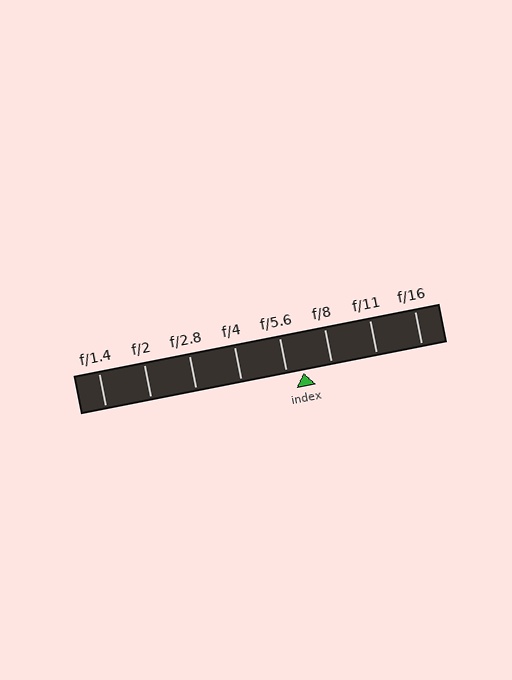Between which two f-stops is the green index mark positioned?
The index mark is between f/5.6 and f/8.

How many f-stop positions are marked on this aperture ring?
There are 8 f-stop positions marked.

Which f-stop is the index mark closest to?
The index mark is closest to f/5.6.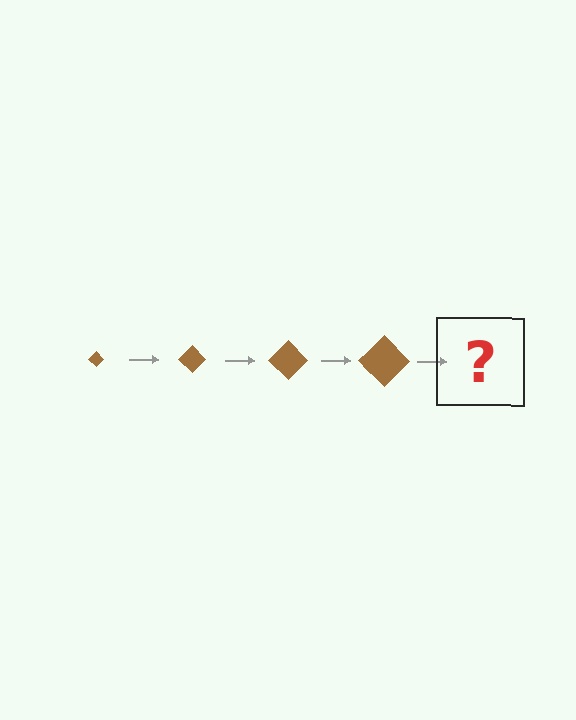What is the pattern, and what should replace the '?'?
The pattern is that the diamond gets progressively larger each step. The '?' should be a brown diamond, larger than the previous one.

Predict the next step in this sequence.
The next step is a brown diamond, larger than the previous one.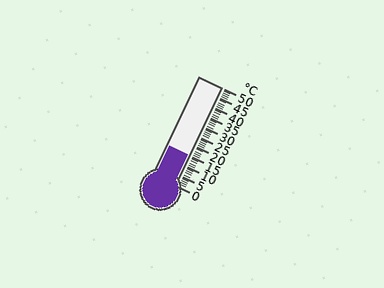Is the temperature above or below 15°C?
The temperature is at 15°C.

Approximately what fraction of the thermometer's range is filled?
The thermometer is filled to approximately 30% of its range.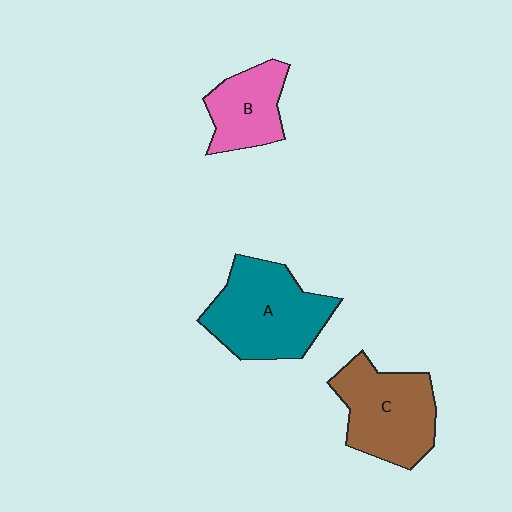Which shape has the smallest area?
Shape B (pink).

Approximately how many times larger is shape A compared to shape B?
Approximately 1.7 times.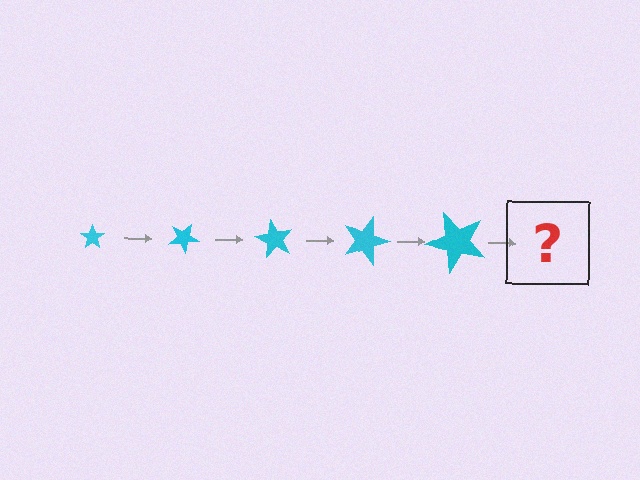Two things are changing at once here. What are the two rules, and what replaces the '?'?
The two rules are that the star grows larger each step and it rotates 30 degrees each step. The '?' should be a star, larger than the previous one and rotated 150 degrees from the start.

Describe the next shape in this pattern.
It should be a star, larger than the previous one and rotated 150 degrees from the start.